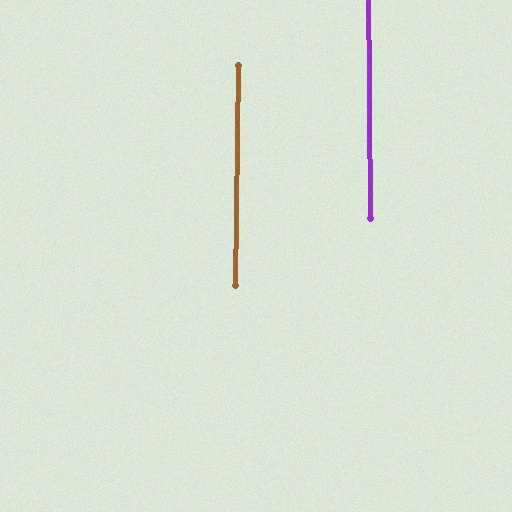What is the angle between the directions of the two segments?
Approximately 2 degrees.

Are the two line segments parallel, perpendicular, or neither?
Parallel — their directions differ by only 1.6°.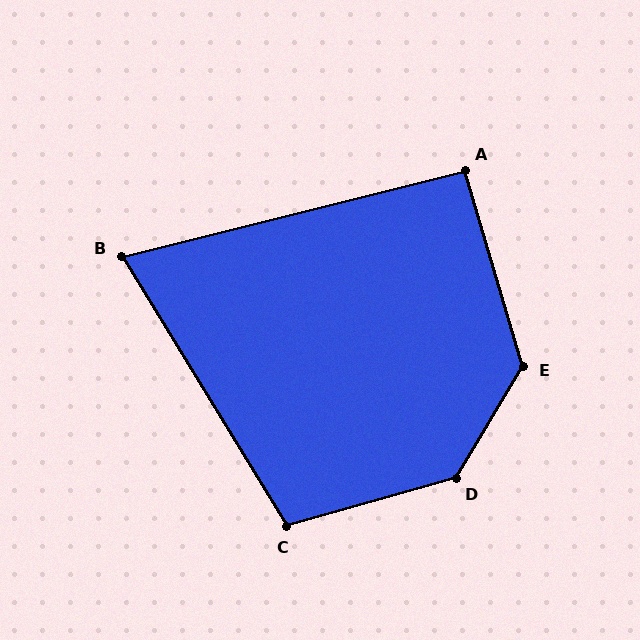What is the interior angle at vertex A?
Approximately 93 degrees (approximately right).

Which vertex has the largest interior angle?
D, at approximately 137 degrees.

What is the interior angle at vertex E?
Approximately 133 degrees (obtuse).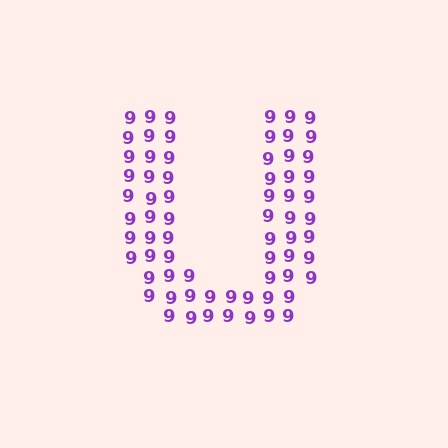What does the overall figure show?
The overall figure shows the letter U.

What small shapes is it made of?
It is made of small digit 9's.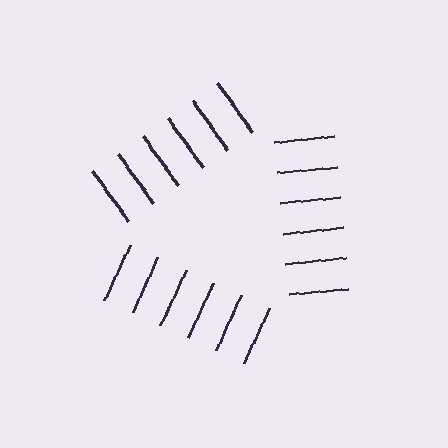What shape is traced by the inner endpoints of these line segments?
An illusory triangle — the line segments terminate on its edges but no continuous stroke is drawn.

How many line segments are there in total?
18 — 6 along each of the 3 edges.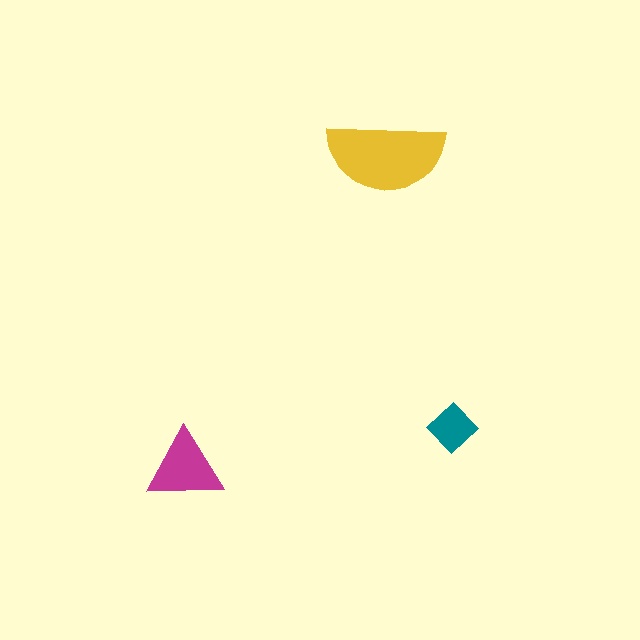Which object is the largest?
The yellow semicircle.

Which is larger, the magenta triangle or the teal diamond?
The magenta triangle.